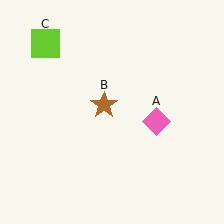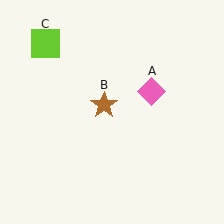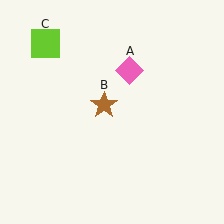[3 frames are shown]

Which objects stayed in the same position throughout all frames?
Brown star (object B) and lime square (object C) remained stationary.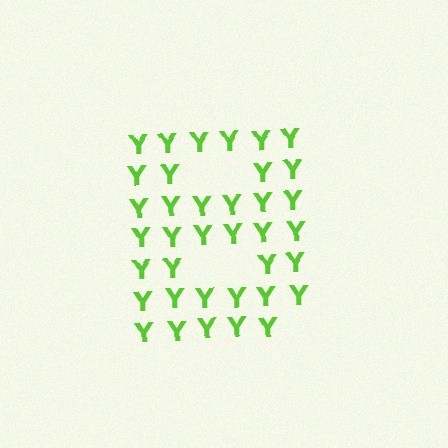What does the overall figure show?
The overall figure shows the letter B.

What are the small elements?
The small elements are letter Y's.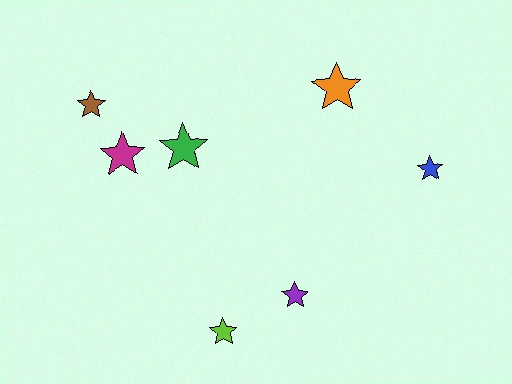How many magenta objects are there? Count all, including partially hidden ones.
There is 1 magenta object.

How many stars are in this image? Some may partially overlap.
There are 7 stars.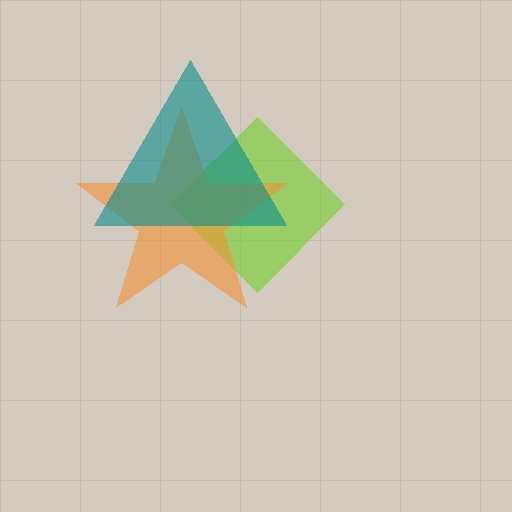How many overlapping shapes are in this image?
There are 3 overlapping shapes in the image.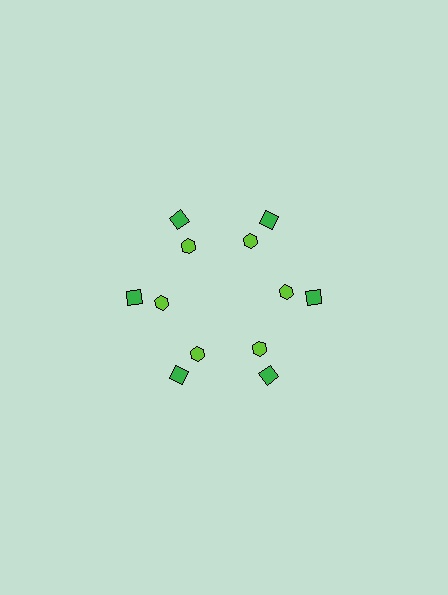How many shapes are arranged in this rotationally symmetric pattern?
There are 12 shapes, arranged in 6 groups of 2.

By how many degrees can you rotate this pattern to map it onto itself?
The pattern maps onto itself every 60 degrees of rotation.